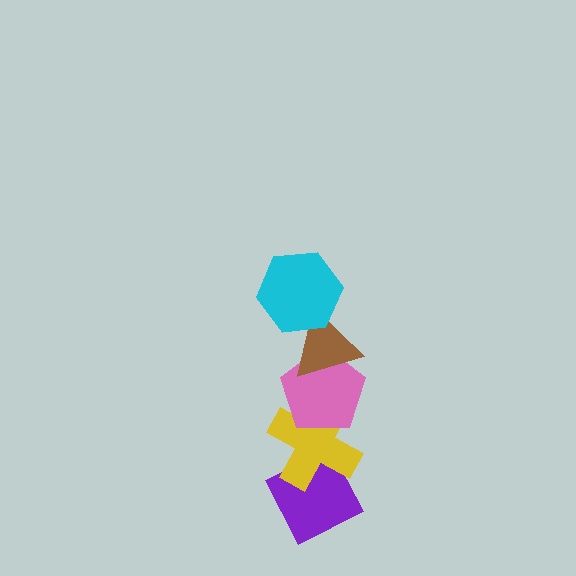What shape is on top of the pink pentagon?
The brown triangle is on top of the pink pentagon.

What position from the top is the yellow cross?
The yellow cross is 4th from the top.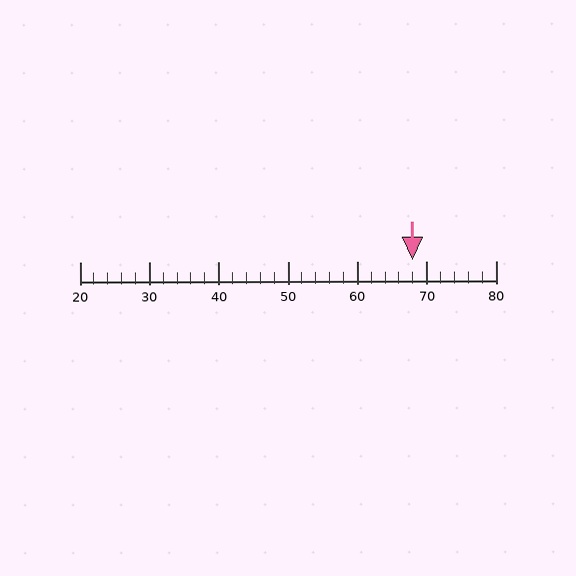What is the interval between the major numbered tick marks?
The major tick marks are spaced 10 units apart.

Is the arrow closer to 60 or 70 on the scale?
The arrow is closer to 70.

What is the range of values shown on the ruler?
The ruler shows values from 20 to 80.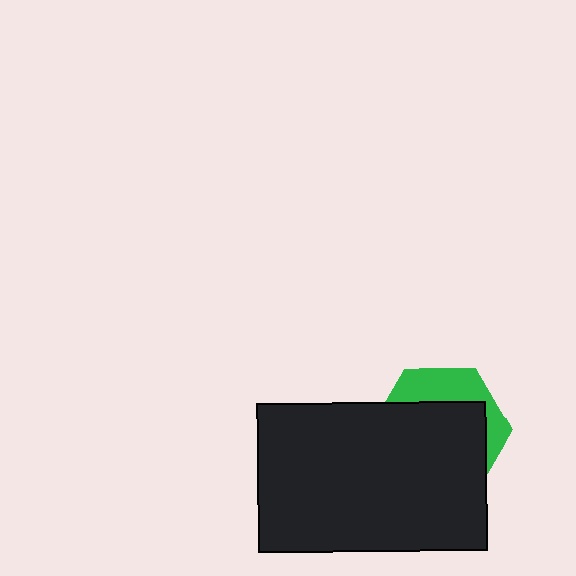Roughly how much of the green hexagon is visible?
A small part of it is visible (roughly 31%).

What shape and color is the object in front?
The object in front is a black rectangle.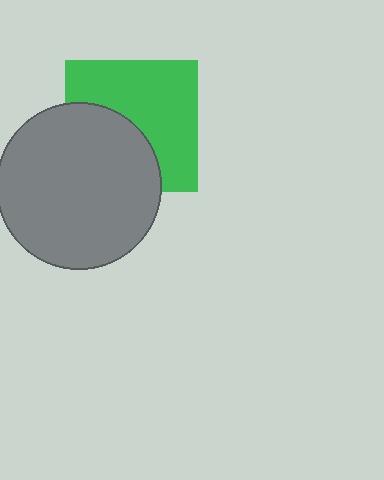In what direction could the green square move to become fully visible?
The green square could move toward the upper-right. That would shift it out from behind the gray circle entirely.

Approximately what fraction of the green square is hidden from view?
Roughly 41% of the green square is hidden behind the gray circle.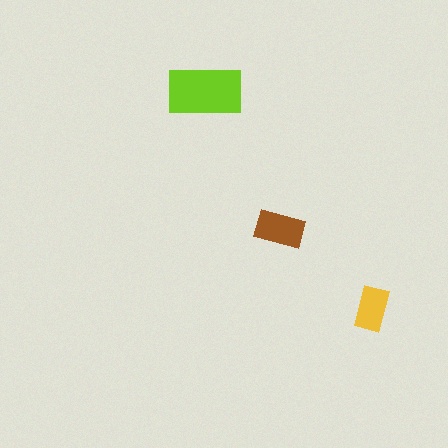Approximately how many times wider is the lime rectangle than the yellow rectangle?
About 1.5 times wider.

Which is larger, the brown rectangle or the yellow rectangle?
The brown one.